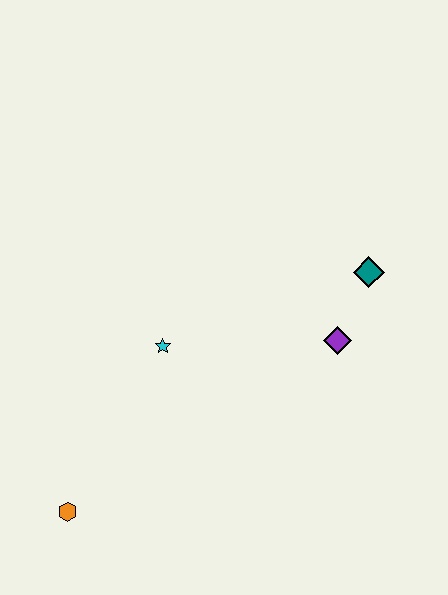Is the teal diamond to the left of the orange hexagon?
No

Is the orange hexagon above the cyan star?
No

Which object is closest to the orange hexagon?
The cyan star is closest to the orange hexagon.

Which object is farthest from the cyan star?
The teal diamond is farthest from the cyan star.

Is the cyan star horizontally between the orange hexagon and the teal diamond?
Yes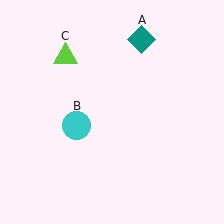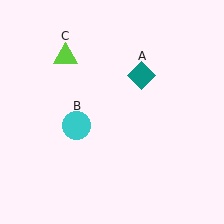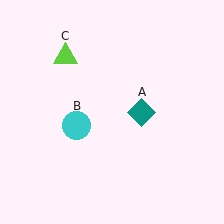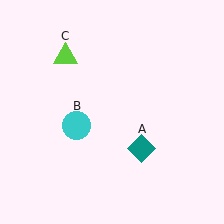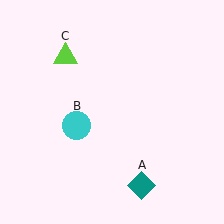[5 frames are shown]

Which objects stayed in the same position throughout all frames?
Cyan circle (object B) and lime triangle (object C) remained stationary.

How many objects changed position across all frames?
1 object changed position: teal diamond (object A).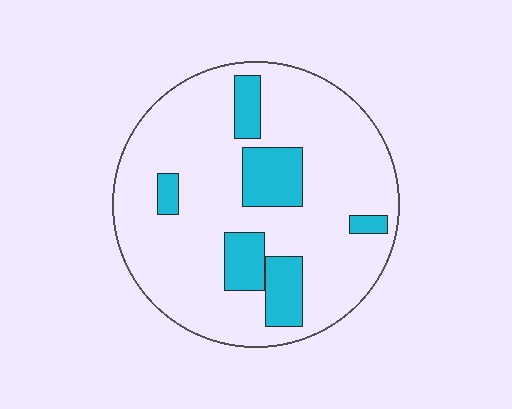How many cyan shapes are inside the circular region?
6.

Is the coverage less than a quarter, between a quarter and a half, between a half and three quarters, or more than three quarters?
Less than a quarter.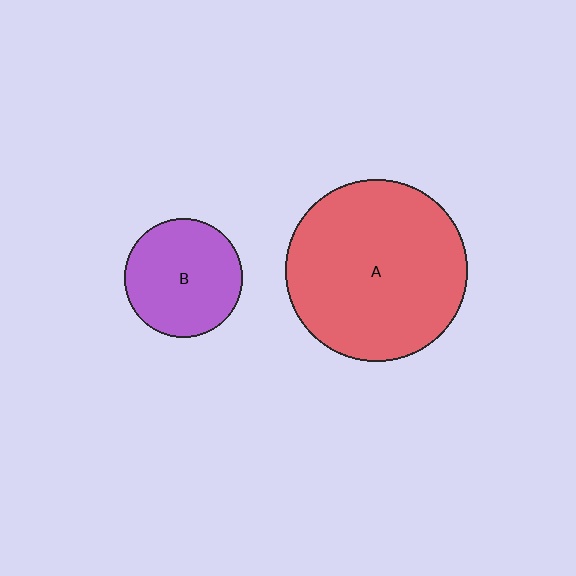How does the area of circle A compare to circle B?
Approximately 2.4 times.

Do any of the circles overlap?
No, none of the circles overlap.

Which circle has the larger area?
Circle A (red).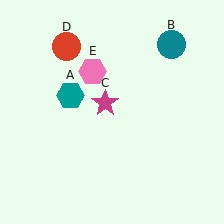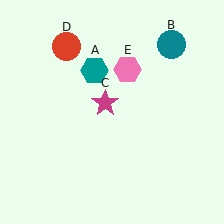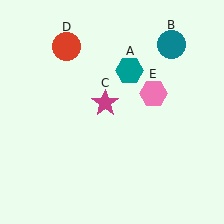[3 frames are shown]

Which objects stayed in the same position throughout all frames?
Teal circle (object B) and magenta star (object C) and red circle (object D) remained stationary.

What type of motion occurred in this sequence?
The teal hexagon (object A), pink hexagon (object E) rotated clockwise around the center of the scene.